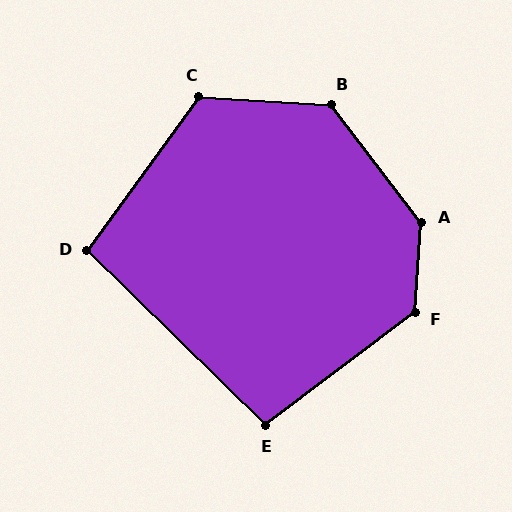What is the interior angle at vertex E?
Approximately 99 degrees (obtuse).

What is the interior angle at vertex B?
Approximately 131 degrees (obtuse).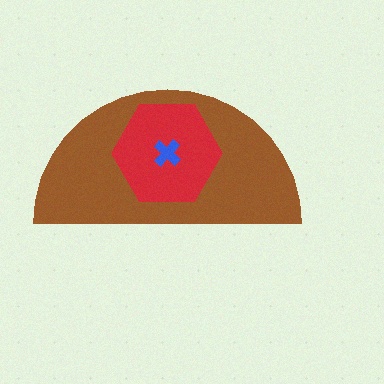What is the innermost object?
The blue cross.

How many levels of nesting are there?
3.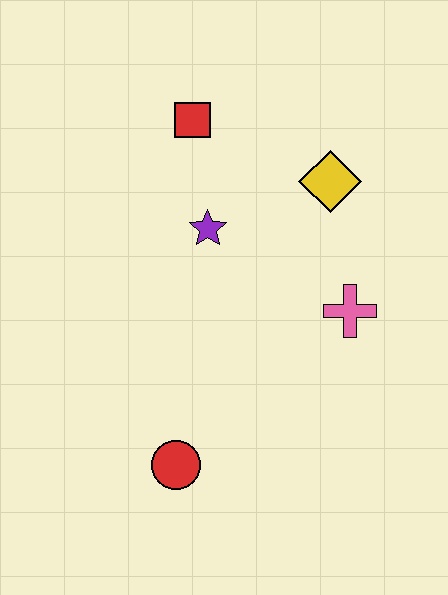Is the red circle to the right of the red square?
No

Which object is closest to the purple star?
The red square is closest to the purple star.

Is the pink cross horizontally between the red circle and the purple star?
No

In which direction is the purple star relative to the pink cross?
The purple star is to the left of the pink cross.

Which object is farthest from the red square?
The red circle is farthest from the red square.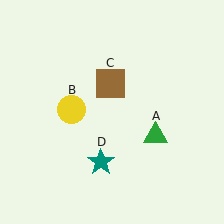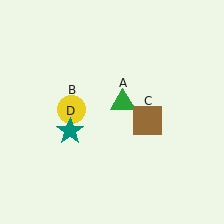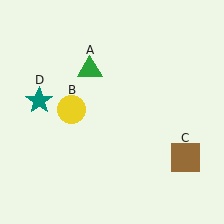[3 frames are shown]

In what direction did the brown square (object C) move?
The brown square (object C) moved down and to the right.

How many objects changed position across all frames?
3 objects changed position: green triangle (object A), brown square (object C), teal star (object D).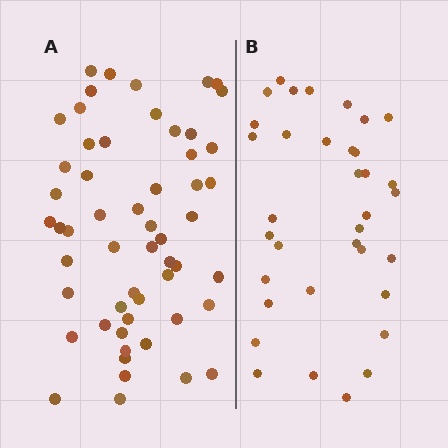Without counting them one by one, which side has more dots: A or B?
Region A (the left region) has more dots.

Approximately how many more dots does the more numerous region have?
Region A has approximately 20 more dots than region B.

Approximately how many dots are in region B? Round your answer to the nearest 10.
About 40 dots. (The exact count is 35, which rounds to 40.)